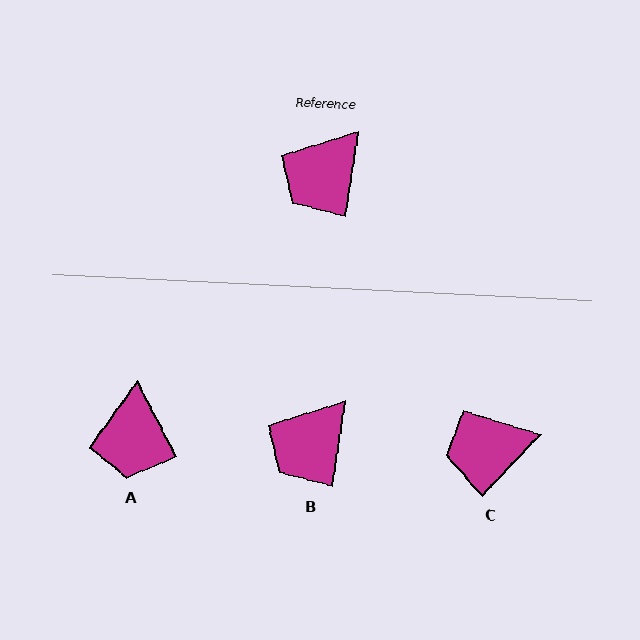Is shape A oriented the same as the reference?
No, it is off by about 37 degrees.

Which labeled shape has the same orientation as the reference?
B.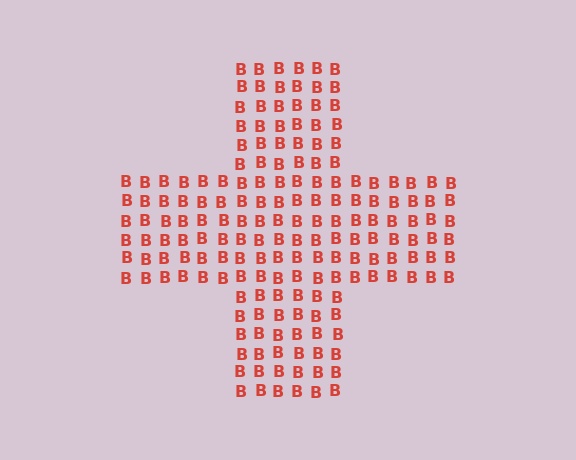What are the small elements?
The small elements are letter B's.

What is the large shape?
The large shape is a cross.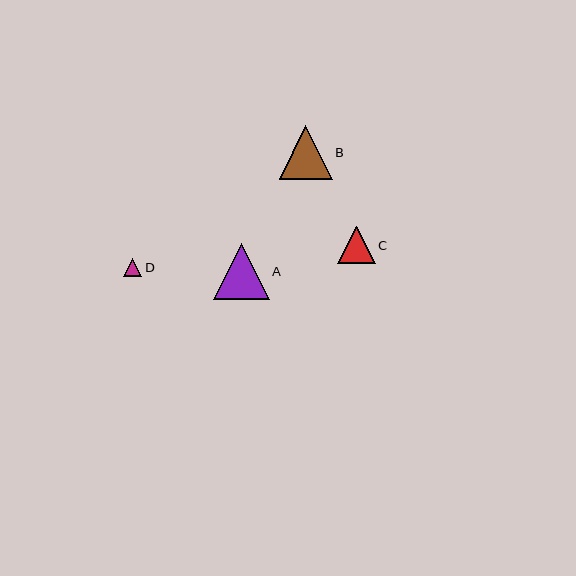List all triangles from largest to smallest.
From largest to smallest: A, B, C, D.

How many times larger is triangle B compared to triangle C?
Triangle B is approximately 1.4 times the size of triangle C.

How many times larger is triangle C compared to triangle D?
Triangle C is approximately 2.1 times the size of triangle D.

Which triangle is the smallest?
Triangle D is the smallest with a size of approximately 18 pixels.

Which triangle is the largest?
Triangle A is the largest with a size of approximately 56 pixels.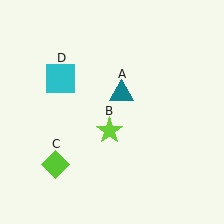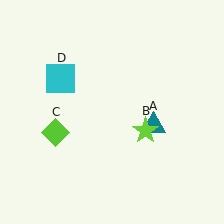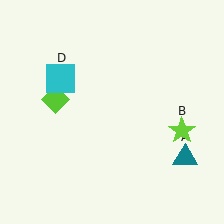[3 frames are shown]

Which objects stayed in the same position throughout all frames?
Cyan square (object D) remained stationary.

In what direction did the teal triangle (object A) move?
The teal triangle (object A) moved down and to the right.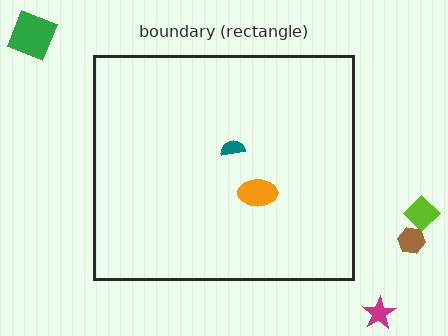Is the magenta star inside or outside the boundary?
Outside.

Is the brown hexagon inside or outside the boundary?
Outside.